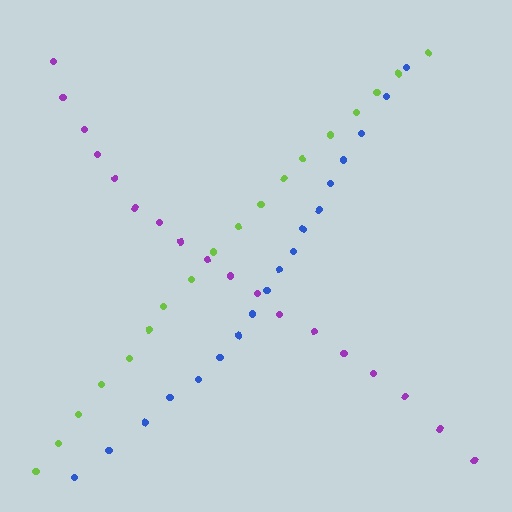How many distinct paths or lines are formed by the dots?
There are 3 distinct paths.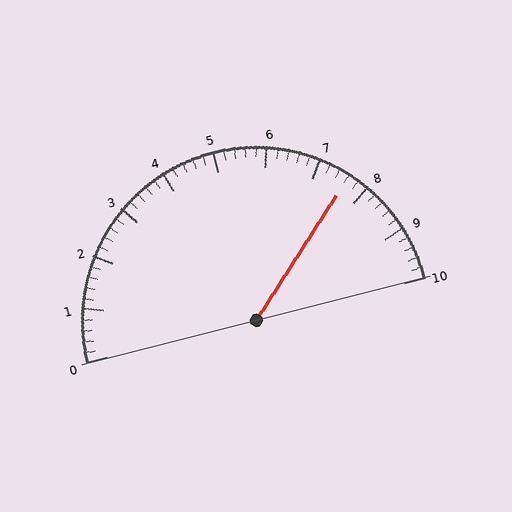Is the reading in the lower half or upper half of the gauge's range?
The reading is in the upper half of the range (0 to 10).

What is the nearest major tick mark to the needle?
The nearest major tick mark is 8.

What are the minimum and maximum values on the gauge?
The gauge ranges from 0 to 10.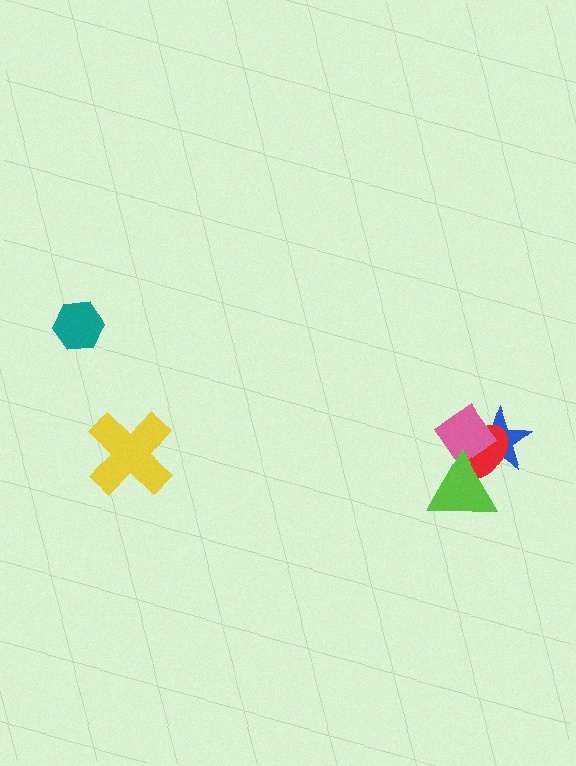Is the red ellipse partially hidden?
Yes, it is partially covered by another shape.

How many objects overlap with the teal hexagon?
0 objects overlap with the teal hexagon.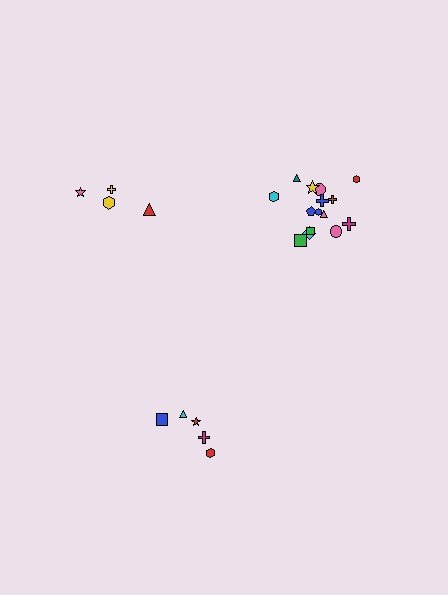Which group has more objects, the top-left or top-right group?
The top-right group.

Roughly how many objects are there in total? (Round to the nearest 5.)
Roughly 25 objects in total.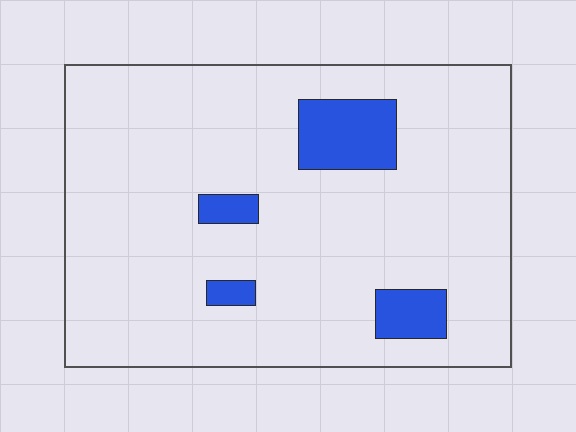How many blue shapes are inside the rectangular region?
4.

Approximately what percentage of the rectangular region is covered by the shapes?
Approximately 10%.